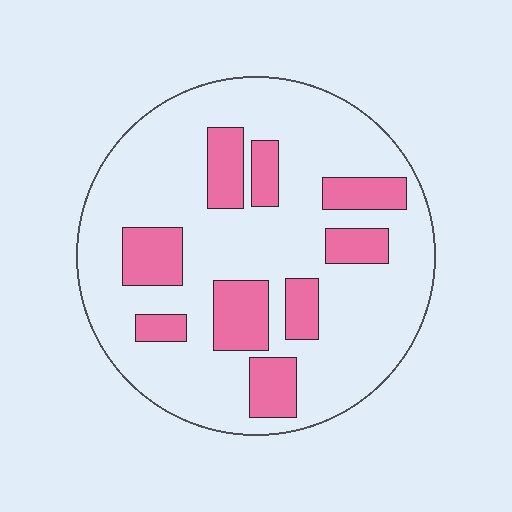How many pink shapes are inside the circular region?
9.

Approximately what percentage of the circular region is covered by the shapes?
Approximately 25%.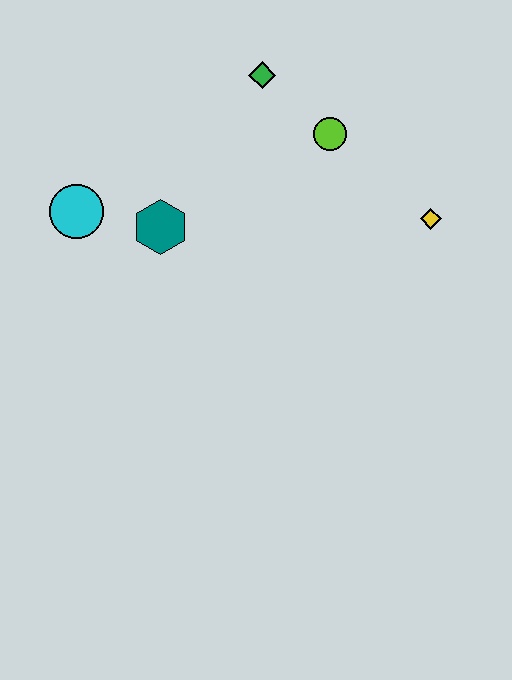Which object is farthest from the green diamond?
The cyan circle is farthest from the green diamond.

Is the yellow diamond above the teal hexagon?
Yes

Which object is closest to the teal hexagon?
The cyan circle is closest to the teal hexagon.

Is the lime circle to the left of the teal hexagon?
No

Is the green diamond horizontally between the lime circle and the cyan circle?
Yes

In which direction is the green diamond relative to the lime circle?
The green diamond is to the left of the lime circle.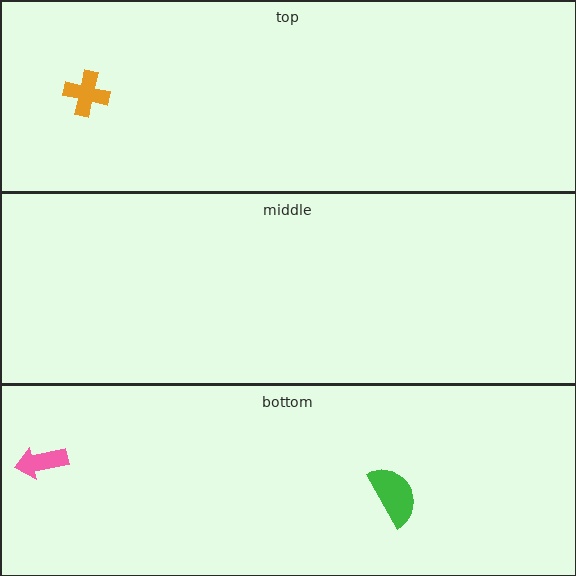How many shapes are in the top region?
1.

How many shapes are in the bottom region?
2.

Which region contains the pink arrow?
The bottom region.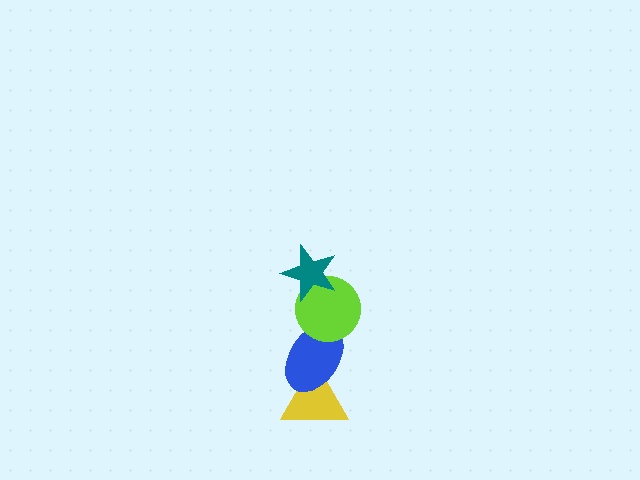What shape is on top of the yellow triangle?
The blue ellipse is on top of the yellow triangle.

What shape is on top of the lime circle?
The teal star is on top of the lime circle.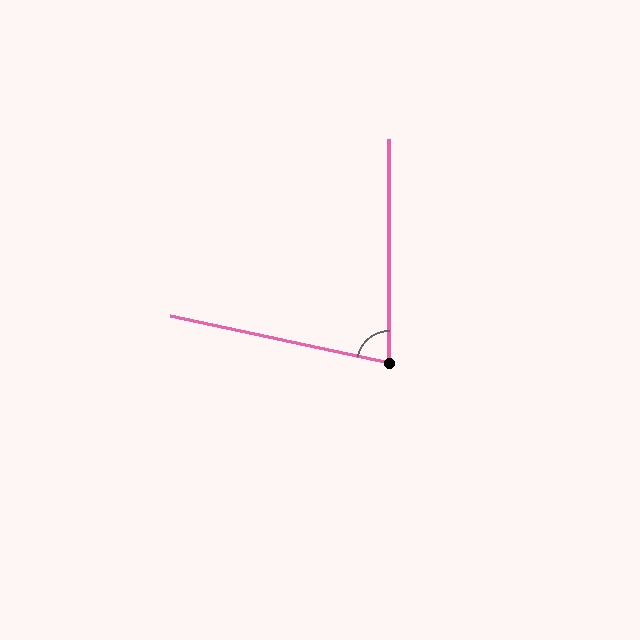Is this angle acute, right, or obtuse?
It is acute.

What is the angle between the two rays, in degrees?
Approximately 78 degrees.